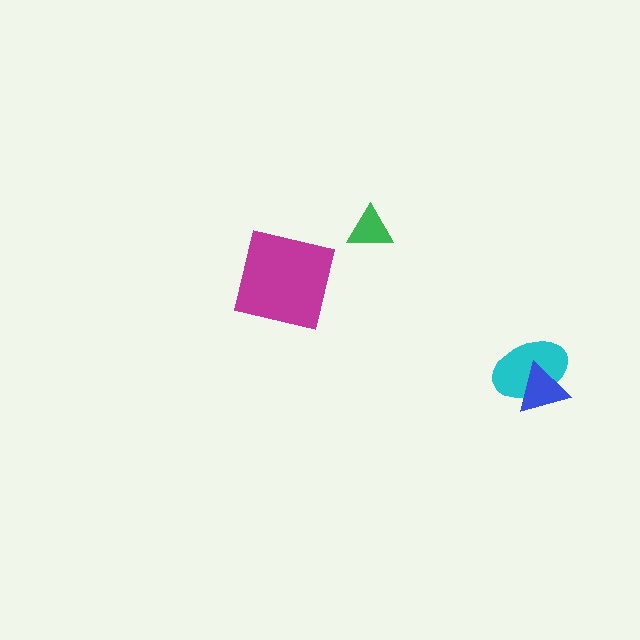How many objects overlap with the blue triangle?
1 object overlaps with the blue triangle.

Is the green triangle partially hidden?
No, no other shape covers it.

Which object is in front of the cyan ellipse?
The blue triangle is in front of the cyan ellipse.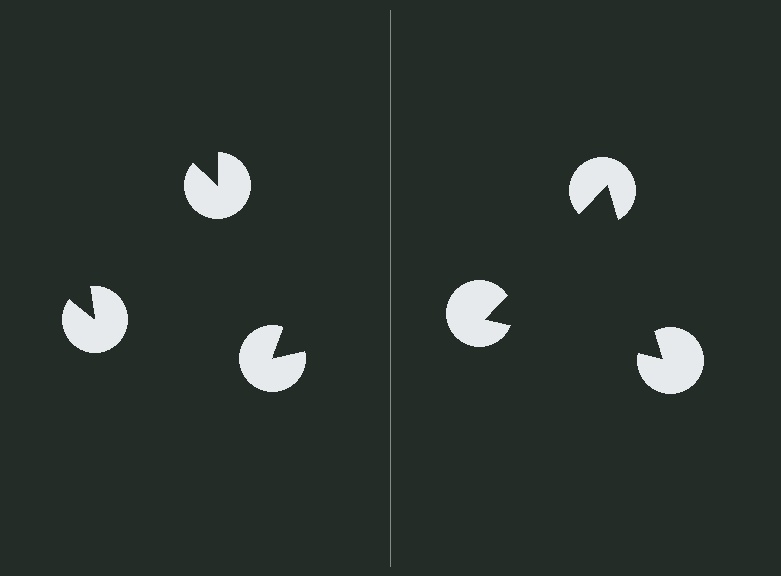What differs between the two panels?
The pac-man discs are positioned identically on both sides; only the wedge orientations differ. On the right they align to a triangle; on the left they are misaligned.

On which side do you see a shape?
An illusory triangle appears on the right side. On the left side the wedge cuts are rotated, so no coherent shape forms.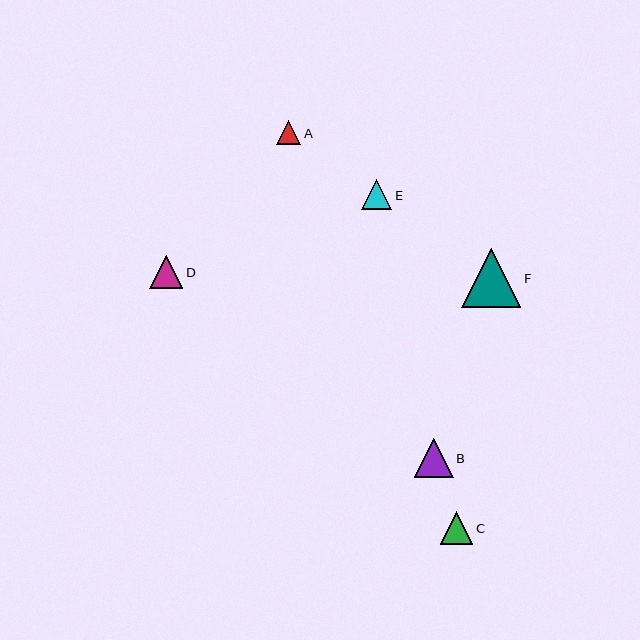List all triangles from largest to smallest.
From largest to smallest: F, B, D, C, E, A.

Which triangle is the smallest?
Triangle A is the smallest with a size of approximately 25 pixels.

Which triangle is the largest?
Triangle F is the largest with a size of approximately 59 pixels.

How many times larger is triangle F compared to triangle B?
Triangle F is approximately 1.5 times the size of triangle B.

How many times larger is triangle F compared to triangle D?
Triangle F is approximately 1.8 times the size of triangle D.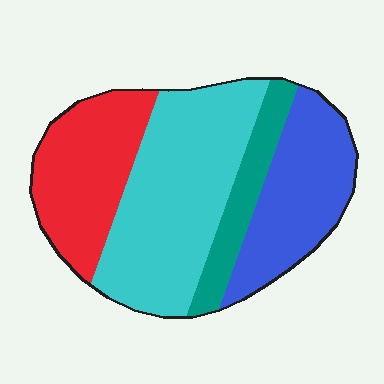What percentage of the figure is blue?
Blue covers around 25% of the figure.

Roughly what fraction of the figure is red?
Red takes up about one quarter (1/4) of the figure.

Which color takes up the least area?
Teal, at roughly 10%.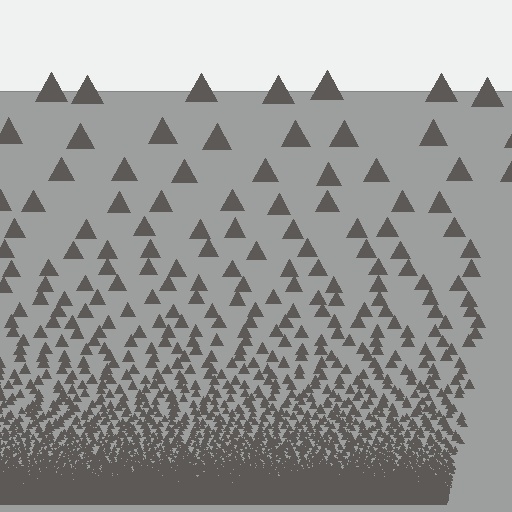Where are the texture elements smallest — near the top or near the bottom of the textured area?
Near the bottom.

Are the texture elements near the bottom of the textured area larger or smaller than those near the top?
Smaller. The gradient is inverted — elements near the bottom are smaller and denser.